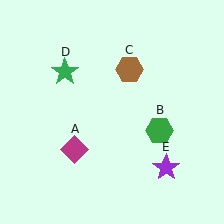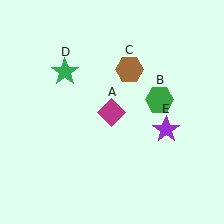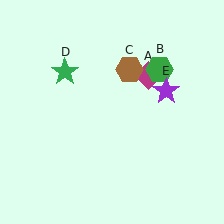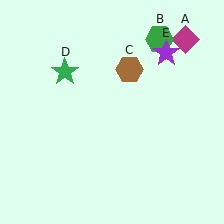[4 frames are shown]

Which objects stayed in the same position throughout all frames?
Brown hexagon (object C) and green star (object D) remained stationary.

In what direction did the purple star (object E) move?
The purple star (object E) moved up.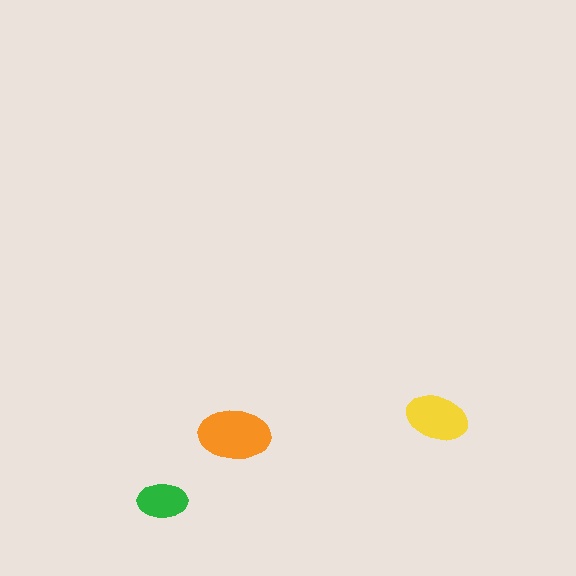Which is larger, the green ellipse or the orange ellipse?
The orange one.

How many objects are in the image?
There are 3 objects in the image.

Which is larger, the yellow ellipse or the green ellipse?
The yellow one.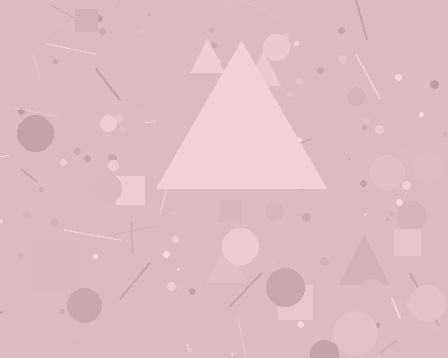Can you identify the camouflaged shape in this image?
The camouflaged shape is a triangle.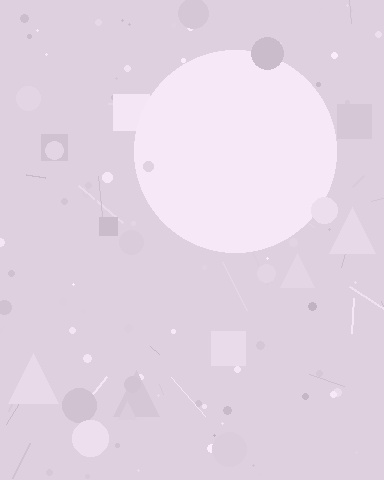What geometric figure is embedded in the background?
A circle is embedded in the background.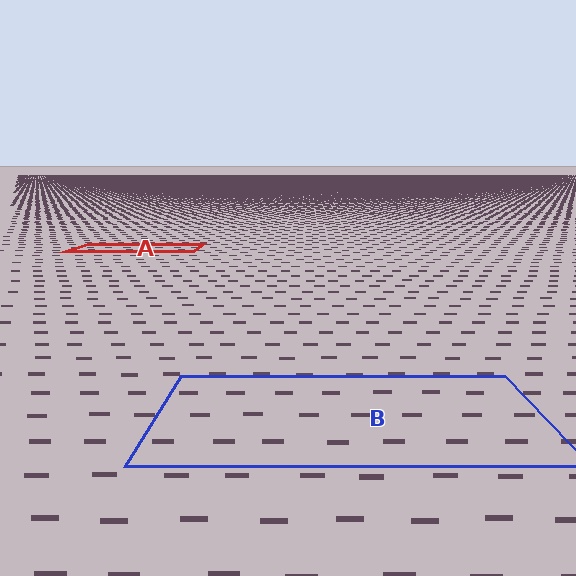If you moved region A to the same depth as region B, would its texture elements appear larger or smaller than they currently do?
They would appear larger. At a closer depth, the same texture elements are projected at a bigger on-screen size.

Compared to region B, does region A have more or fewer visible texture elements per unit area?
Region A has more texture elements per unit area — they are packed more densely because it is farther away.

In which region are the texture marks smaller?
The texture marks are smaller in region A, because it is farther away.